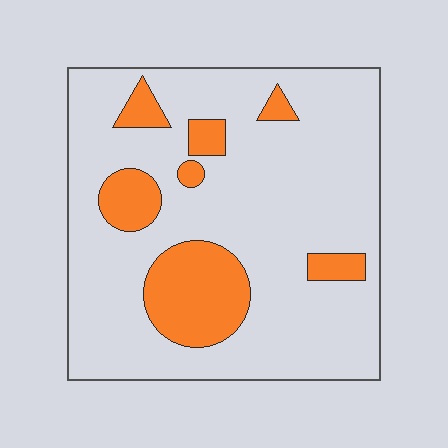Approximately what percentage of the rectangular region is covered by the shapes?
Approximately 20%.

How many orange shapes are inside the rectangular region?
7.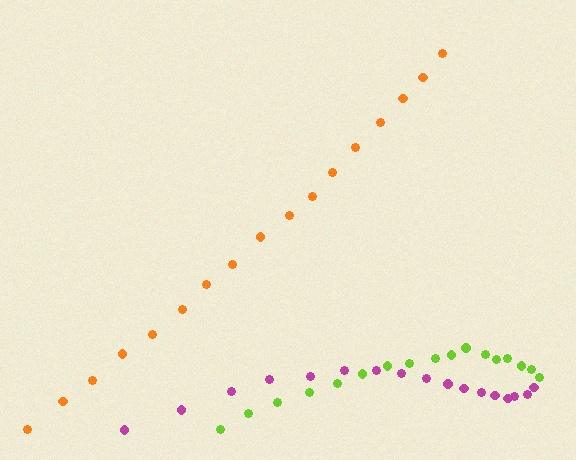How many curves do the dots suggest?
There are 3 distinct paths.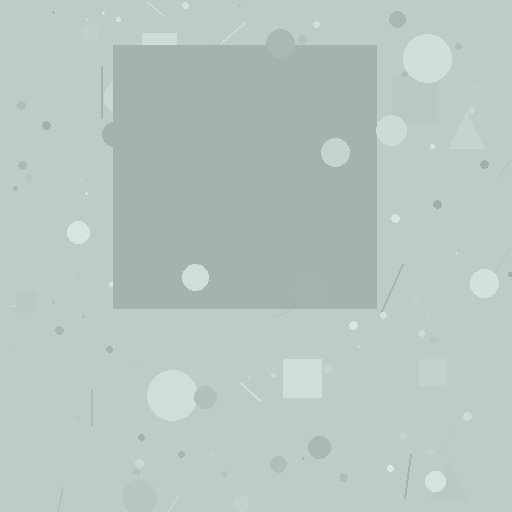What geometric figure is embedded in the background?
A square is embedded in the background.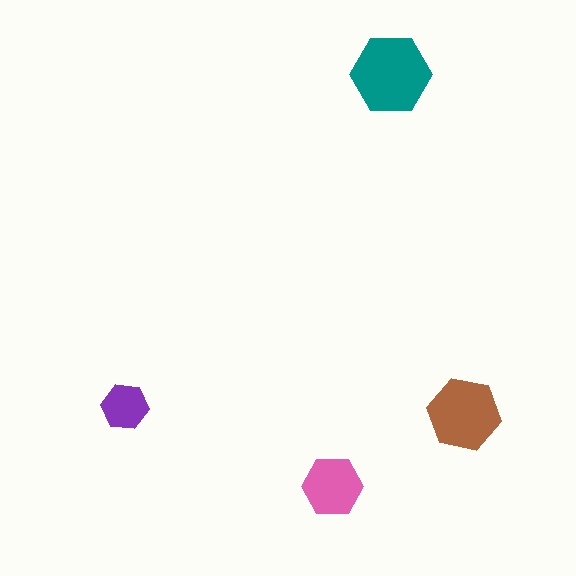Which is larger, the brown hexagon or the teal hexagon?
The teal one.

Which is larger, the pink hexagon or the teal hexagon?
The teal one.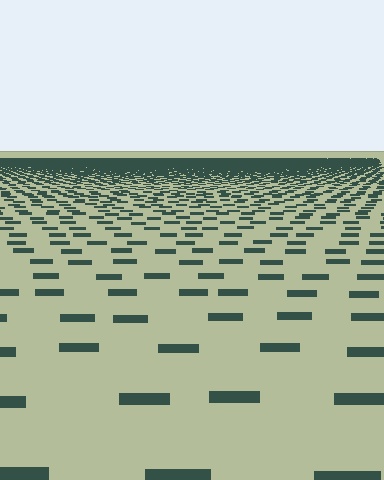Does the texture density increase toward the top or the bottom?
Density increases toward the top.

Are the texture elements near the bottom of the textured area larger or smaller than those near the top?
Larger. Near the bottom, elements are closer to the viewer and appear at a bigger on-screen size.